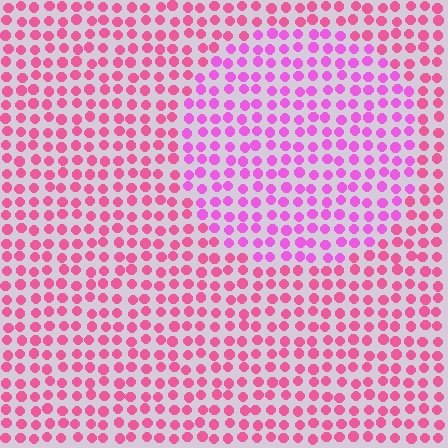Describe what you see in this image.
The image is filled with small pink elements in a uniform arrangement. A circle-shaped region is visible where the elements are tinted to a slightly different hue, forming a subtle color boundary.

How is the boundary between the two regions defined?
The boundary is defined purely by a slight shift in hue (about 29 degrees). Spacing, size, and orientation are identical on both sides.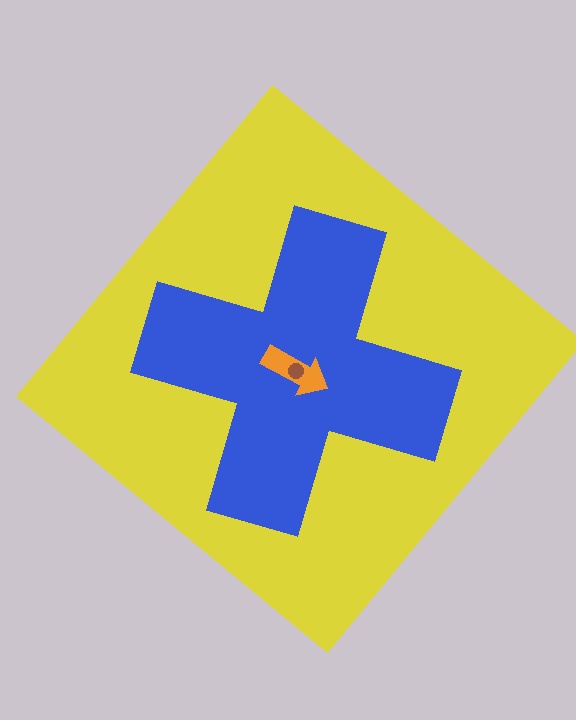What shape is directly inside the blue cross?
The orange arrow.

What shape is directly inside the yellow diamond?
The blue cross.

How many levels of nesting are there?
4.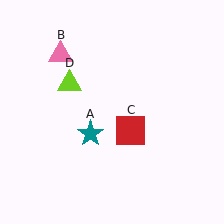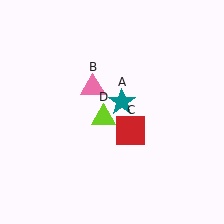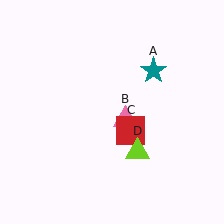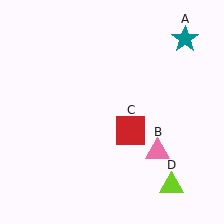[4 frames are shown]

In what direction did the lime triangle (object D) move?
The lime triangle (object D) moved down and to the right.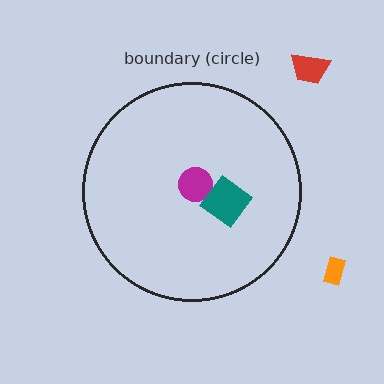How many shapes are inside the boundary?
2 inside, 2 outside.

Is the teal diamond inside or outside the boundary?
Inside.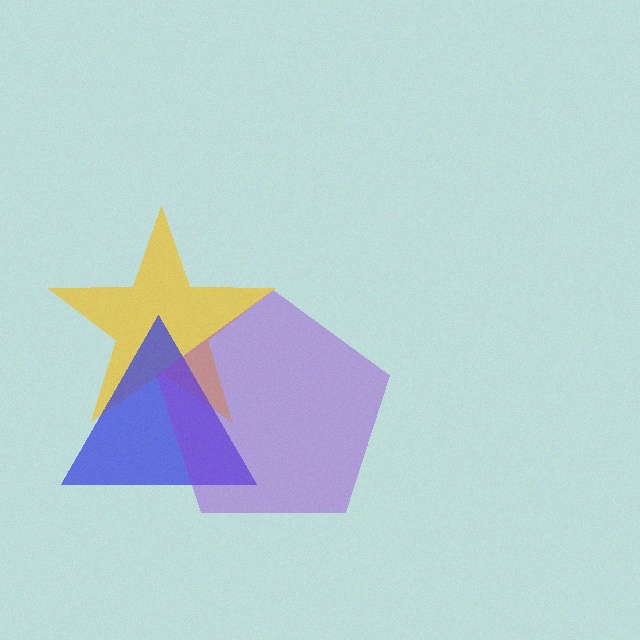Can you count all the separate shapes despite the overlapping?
Yes, there are 3 separate shapes.